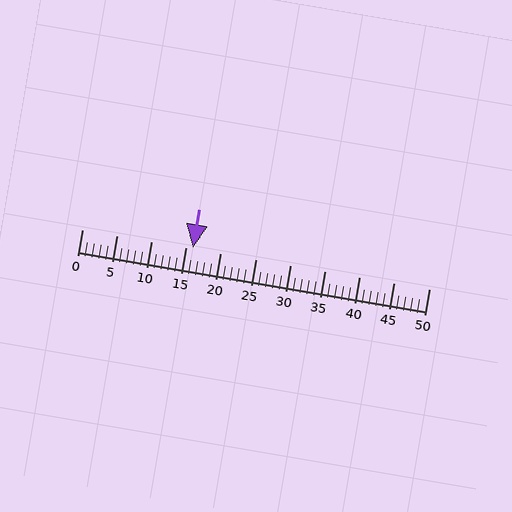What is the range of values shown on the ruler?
The ruler shows values from 0 to 50.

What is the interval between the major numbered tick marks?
The major tick marks are spaced 5 units apart.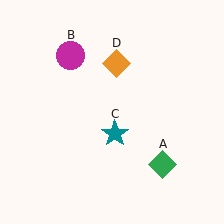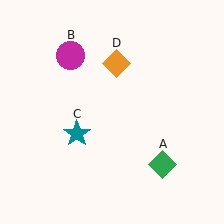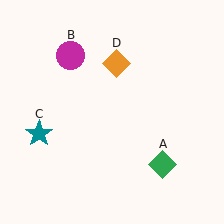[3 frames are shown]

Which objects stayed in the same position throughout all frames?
Green diamond (object A) and magenta circle (object B) and orange diamond (object D) remained stationary.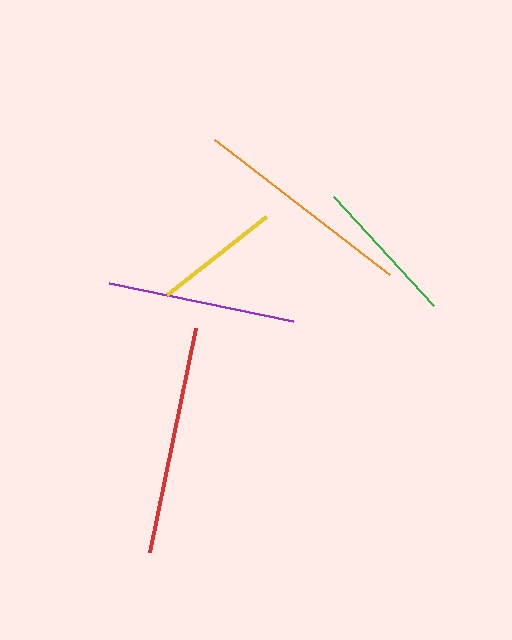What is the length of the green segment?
The green segment is approximately 148 pixels long.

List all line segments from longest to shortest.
From longest to shortest: red, orange, purple, green, yellow.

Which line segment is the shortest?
The yellow line is the shortest at approximately 126 pixels.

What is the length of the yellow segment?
The yellow segment is approximately 126 pixels long.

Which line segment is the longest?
The red line is the longest at approximately 230 pixels.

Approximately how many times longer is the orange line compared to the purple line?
The orange line is approximately 1.2 times the length of the purple line.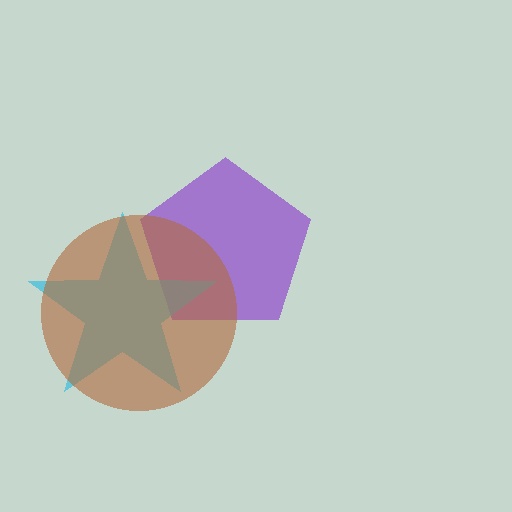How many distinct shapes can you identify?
There are 3 distinct shapes: a purple pentagon, a cyan star, a brown circle.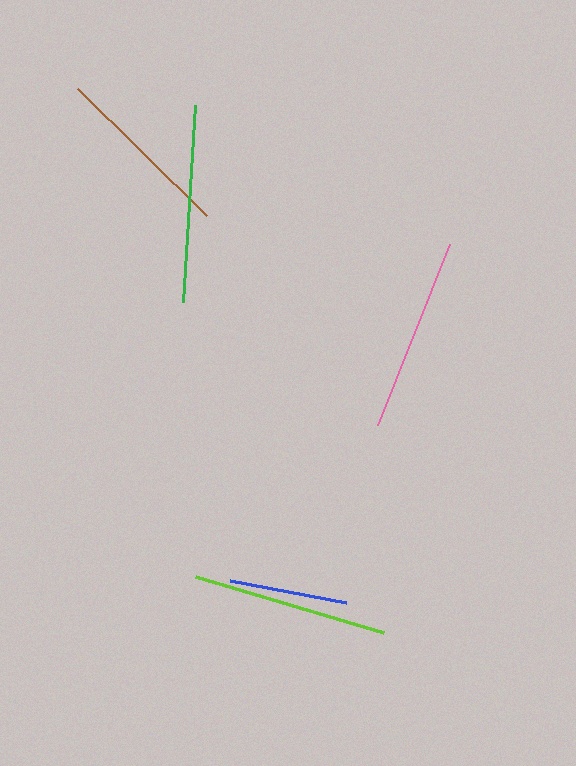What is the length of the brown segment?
The brown segment is approximately 181 pixels long.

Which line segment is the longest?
The green line is the longest at approximately 197 pixels.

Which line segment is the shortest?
The blue line is the shortest at approximately 118 pixels.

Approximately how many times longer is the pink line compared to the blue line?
The pink line is approximately 1.7 times the length of the blue line.